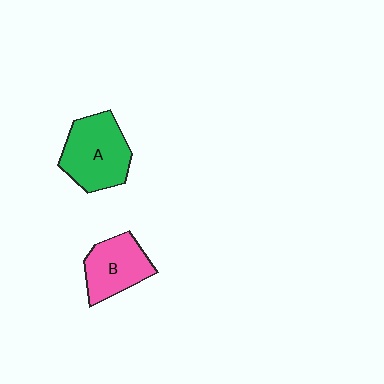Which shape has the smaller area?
Shape B (pink).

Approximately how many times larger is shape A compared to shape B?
Approximately 1.3 times.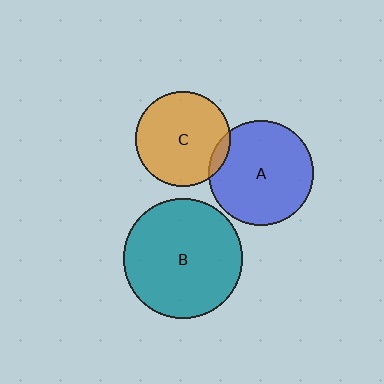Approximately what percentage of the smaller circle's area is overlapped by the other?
Approximately 5%.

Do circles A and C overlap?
Yes.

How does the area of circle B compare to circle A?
Approximately 1.3 times.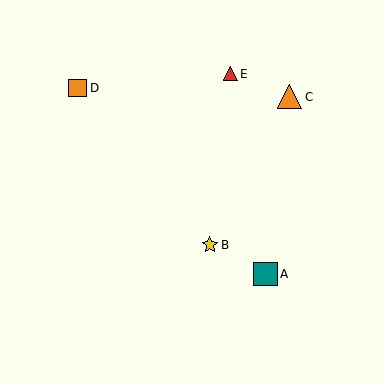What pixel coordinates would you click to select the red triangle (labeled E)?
Click at (231, 74) to select the red triangle E.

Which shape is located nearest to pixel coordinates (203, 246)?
The yellow star (labeled B) at (210, 245) is nearest to that location.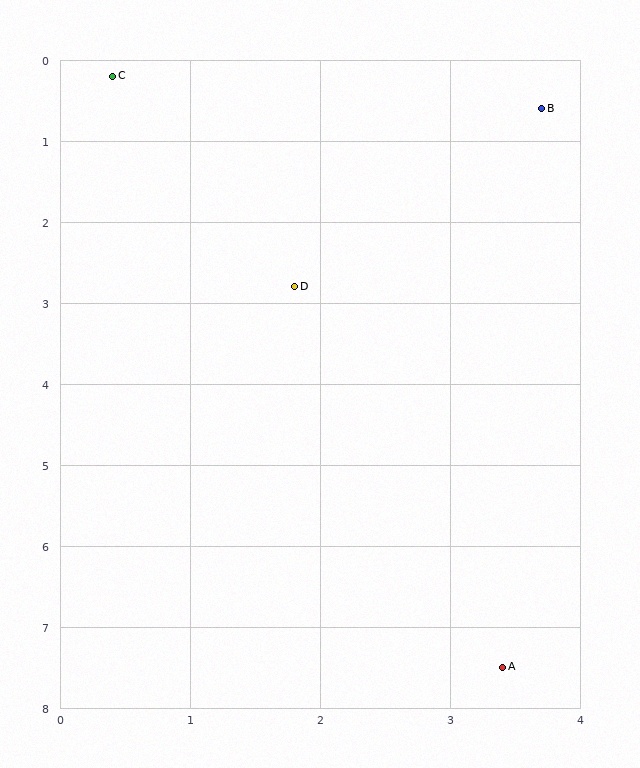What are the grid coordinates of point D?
Point D is at approximately (1.8, 2.8).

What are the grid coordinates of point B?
Point B is at approximately (3.7, 0.6).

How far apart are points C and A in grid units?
Points C and A are about 7.9 grid units apart.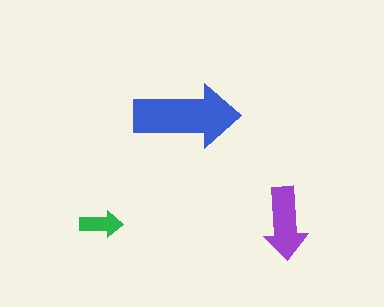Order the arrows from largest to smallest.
the blue one, the purple one, the green one.